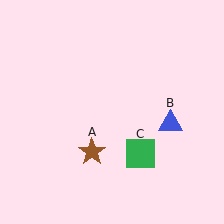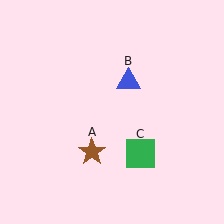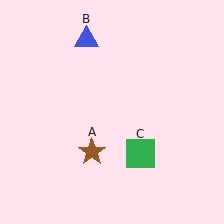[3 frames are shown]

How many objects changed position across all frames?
1 object changed position: blue triangle (object B).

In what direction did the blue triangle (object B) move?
The blue triangle (object B) moved up and to the left.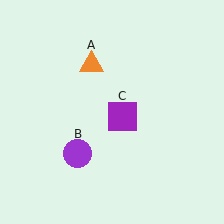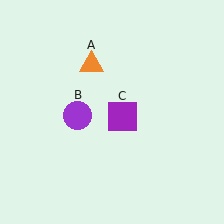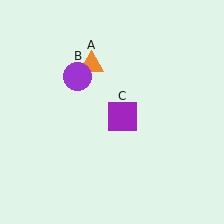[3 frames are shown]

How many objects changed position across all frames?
1 object changed position: purple circle (object B).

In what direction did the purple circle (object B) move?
The purple circle (object B) moved up.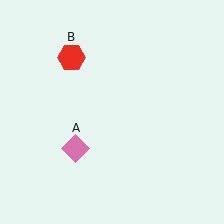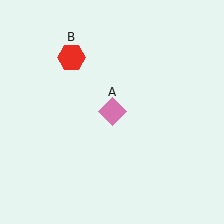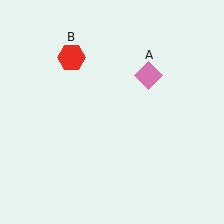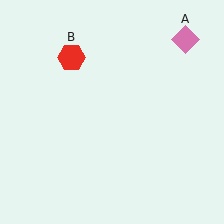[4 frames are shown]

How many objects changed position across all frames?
1 object changed position: pink diamond (object A).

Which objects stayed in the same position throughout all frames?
Red hexagon (object B) remained stationary.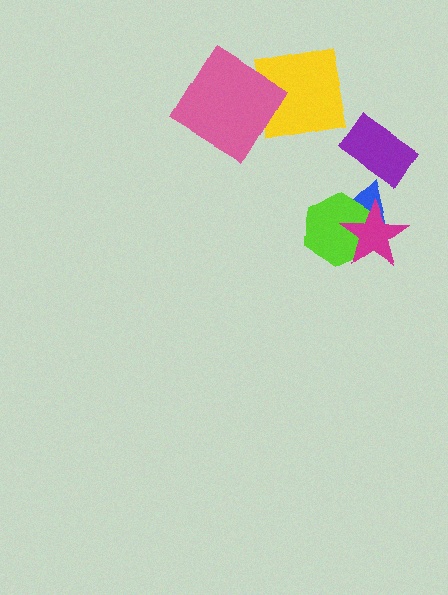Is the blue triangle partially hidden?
Yes, it is partially covered by another shape.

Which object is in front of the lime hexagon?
The magenta star is in front of the lime hexagon.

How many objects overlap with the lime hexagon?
2 objects overlap with the lime hexagon.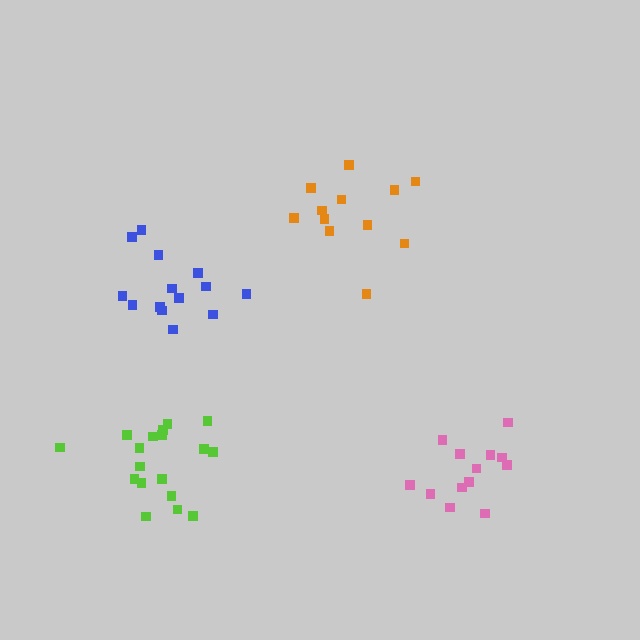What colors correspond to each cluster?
The clusters are colored: blue, lime, pink, orange.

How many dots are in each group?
Group 1: 14 dots, Group 2: 18 dots, Group 3: 13 dots, Group 4: 12 dots (57 total).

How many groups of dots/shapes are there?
There are 4 groups.